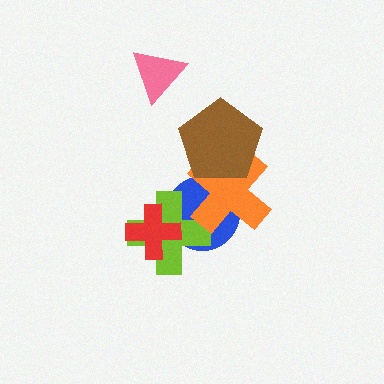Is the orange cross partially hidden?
Yes, it is partially covered by another shape.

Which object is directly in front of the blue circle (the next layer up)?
The lime cross is directly in front of the blue circle.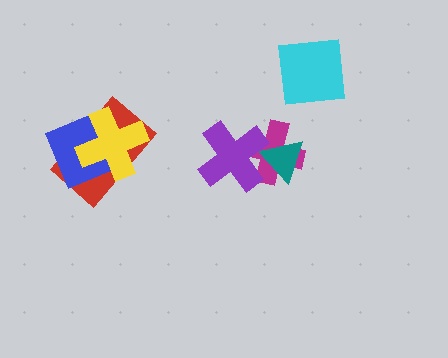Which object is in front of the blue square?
The yellow cross is in front of the blue square.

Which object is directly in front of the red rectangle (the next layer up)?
The blue square is directly in front of the red rectangle.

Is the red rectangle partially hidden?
Yes, it is partially covered by another shape.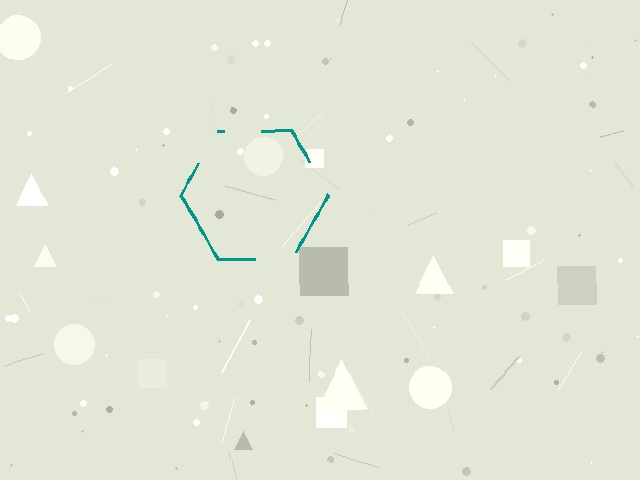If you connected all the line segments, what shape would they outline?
They would outline a hexagon.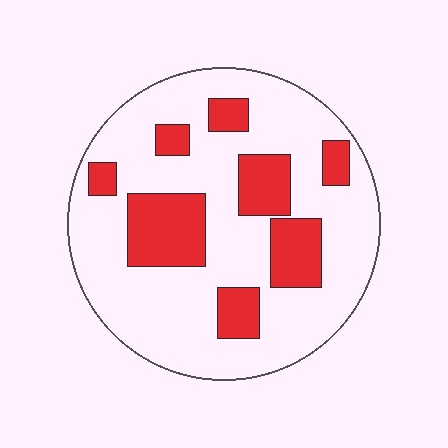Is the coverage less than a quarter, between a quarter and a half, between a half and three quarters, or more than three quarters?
Between a quarter and a half.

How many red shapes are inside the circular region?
8.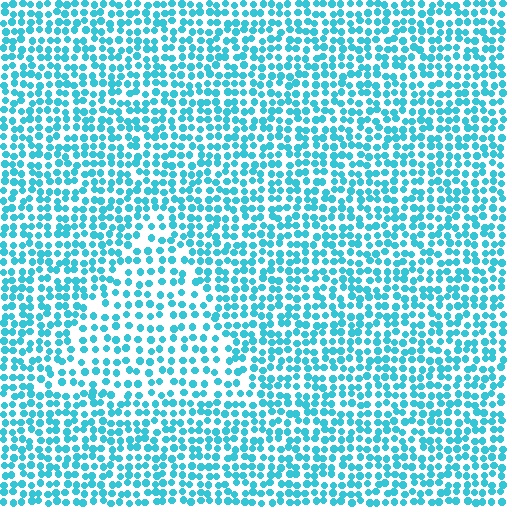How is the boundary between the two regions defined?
The boundary is defined by a change in element density (approximately 1.6x ratio). All elements are the same color, size, and shape.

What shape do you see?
I see a triangle.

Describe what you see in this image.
The image contains small cyan elements arranged at two different densities. A triangle-shaped region is visible where the elements are less densely packed than the surrounding area.